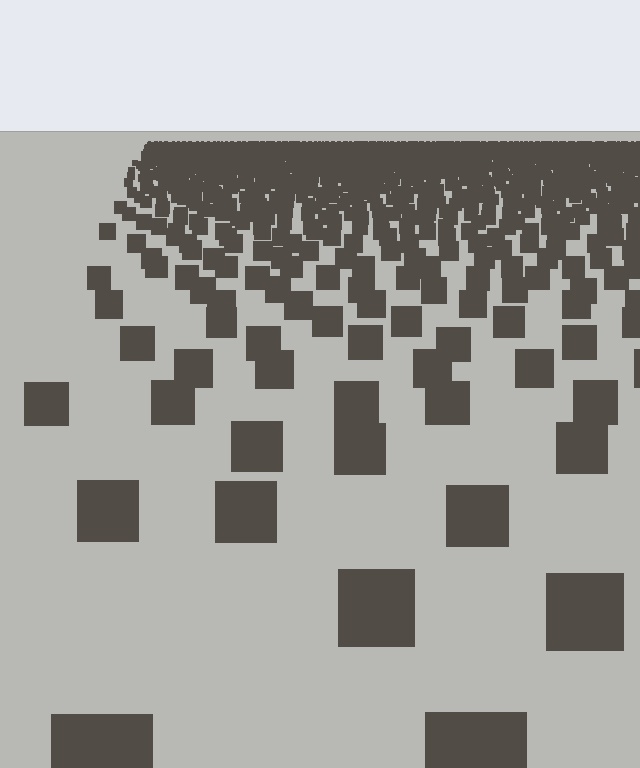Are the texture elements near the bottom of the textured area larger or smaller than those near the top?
Larger. Near the bottom, elements are closer to the viewer and appear at a bigger on-screen size.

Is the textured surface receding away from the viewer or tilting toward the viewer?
The surface is receding away from the viewer. Texture elements get smaller and denser toward the top.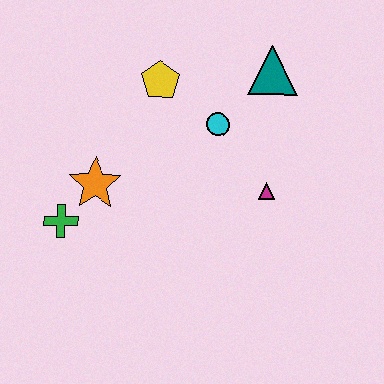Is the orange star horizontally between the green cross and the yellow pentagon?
Yes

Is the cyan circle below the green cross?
No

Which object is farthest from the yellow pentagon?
The green cross is farthest from the yellow pentagon.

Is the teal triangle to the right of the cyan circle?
Yes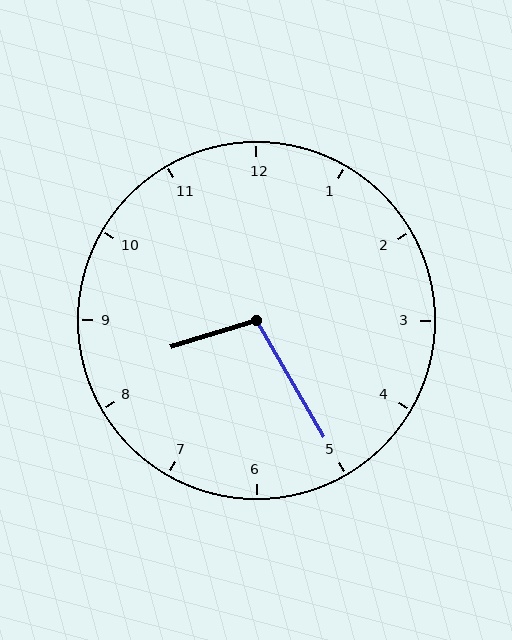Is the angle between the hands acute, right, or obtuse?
It is obtuse.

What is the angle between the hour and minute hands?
Approximately 102 degrees.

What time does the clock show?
8:25.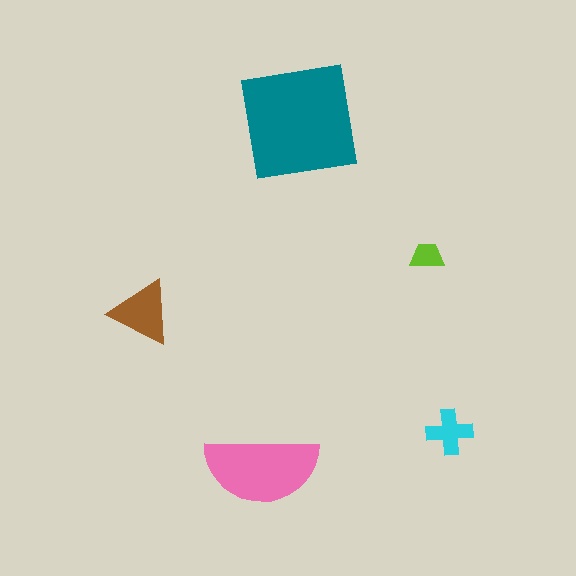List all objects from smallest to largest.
The lime trapezoid, the cyan cross, the brown triangle, the pink semicircle, the teal square.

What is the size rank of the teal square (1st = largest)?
1st.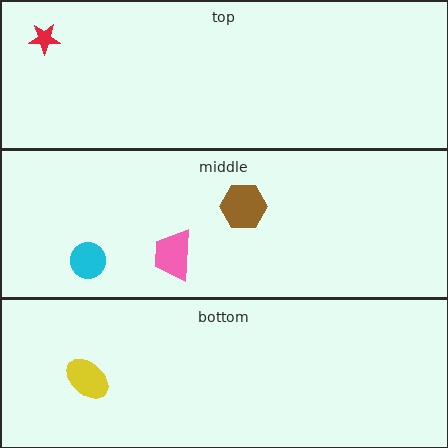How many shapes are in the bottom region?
1.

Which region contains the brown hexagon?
The middle region.